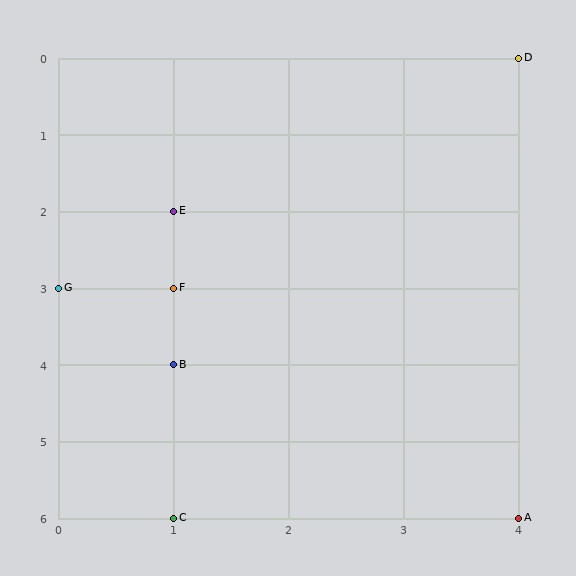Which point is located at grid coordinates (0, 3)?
Point G is at (0, 3).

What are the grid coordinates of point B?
Point B is at grid coordinates (1, 4).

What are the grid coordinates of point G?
Point G is at grid coordinates (0, 3).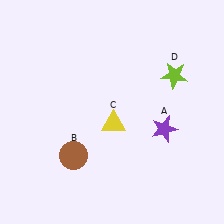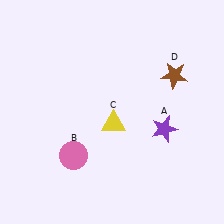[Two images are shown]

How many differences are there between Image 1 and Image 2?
There are 2 differences between the two images.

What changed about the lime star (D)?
In Image 1, D is lime. In Image 2, it changed to brown.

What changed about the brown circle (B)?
In Image 1, B is brown. In Image 2, it changed to pink.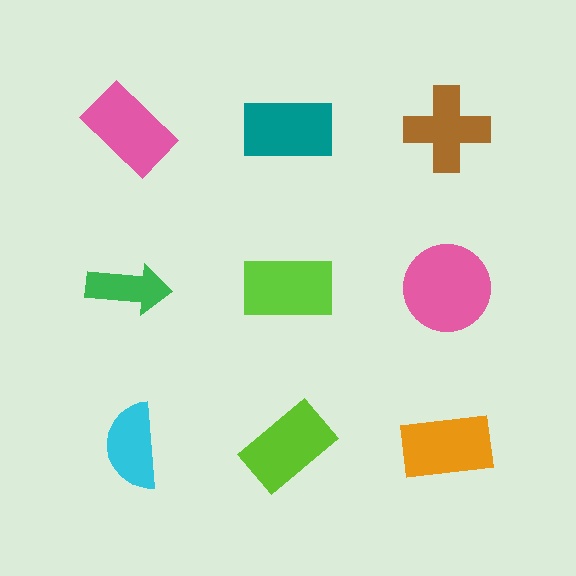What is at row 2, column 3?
A pink circle.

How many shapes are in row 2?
3 shapes.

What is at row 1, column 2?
A teal rectangle.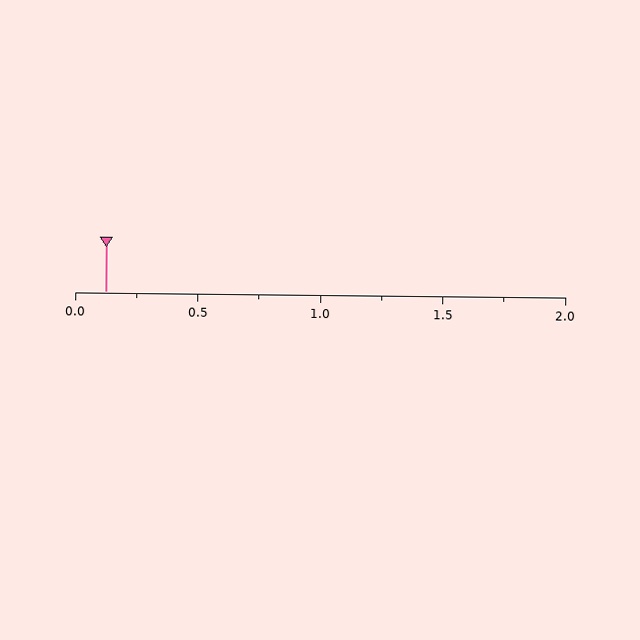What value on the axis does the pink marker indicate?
The marker indicates approximately 0.12.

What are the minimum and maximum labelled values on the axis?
The axis runs from 0.0 to 2.0.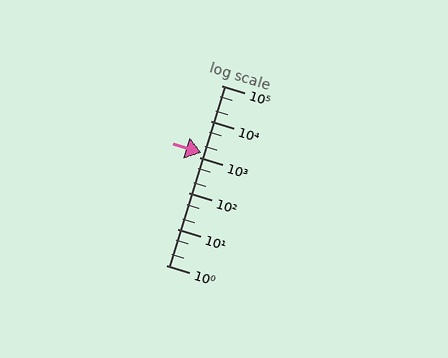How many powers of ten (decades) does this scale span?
The scale spans 5 decades, from 1 to 100000.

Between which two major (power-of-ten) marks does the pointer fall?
The pointer is between 1000 and 10000.